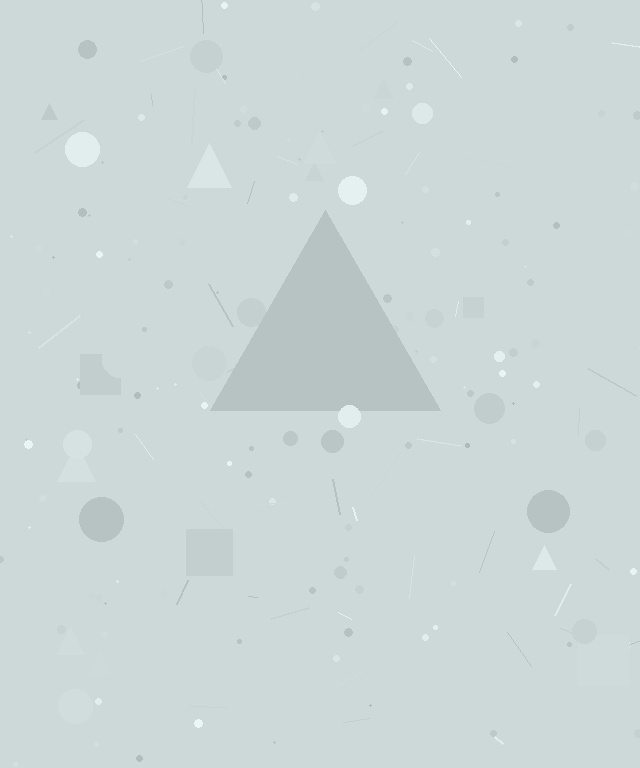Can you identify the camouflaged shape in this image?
The camouflaged shape is a triangle.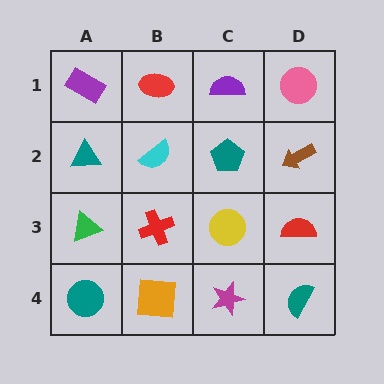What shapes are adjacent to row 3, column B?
A cyan semicircle (row 2, column B), an orange square (row 4, column B), a green triangle (row 3, column A), a yellow circle (row 3, column C).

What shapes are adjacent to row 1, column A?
A teal triangle (row 2, column A), a red ellipse (row 1, column B).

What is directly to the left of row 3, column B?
A green triangle.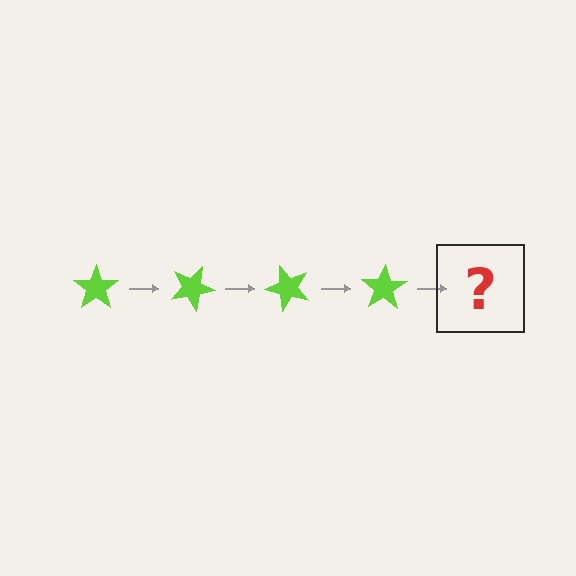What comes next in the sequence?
The next element should be a lime star rotated 100 degrees.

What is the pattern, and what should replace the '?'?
The pattern is that the star rotates 25 degrees each step. The '?' should be a lime star rotated 100 degrees.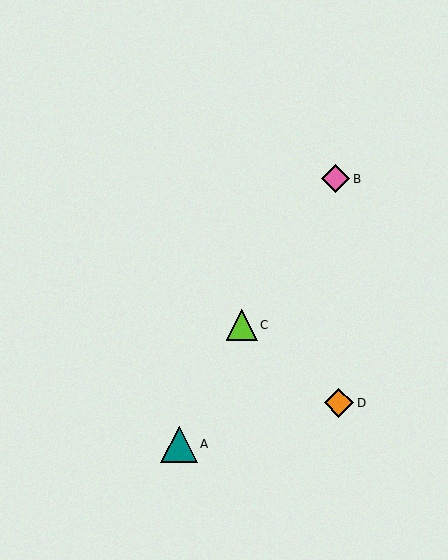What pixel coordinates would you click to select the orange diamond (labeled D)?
Click at (339, 403) to select the orange diamond D.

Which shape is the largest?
The teal triangle (labeled A) is the largest.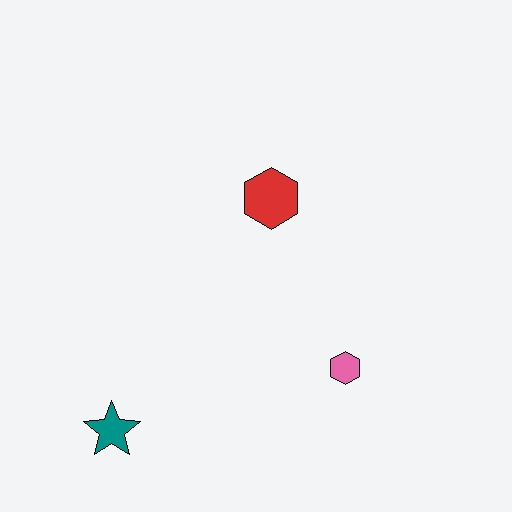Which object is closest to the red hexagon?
The pink hexagon is closest to the red hexagon.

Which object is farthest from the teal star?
The red hexagon is farthest from the teal star.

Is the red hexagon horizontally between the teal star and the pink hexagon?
Yes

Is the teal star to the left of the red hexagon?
Yes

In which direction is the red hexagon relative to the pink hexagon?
The red hexagon is above the pink hexagon.